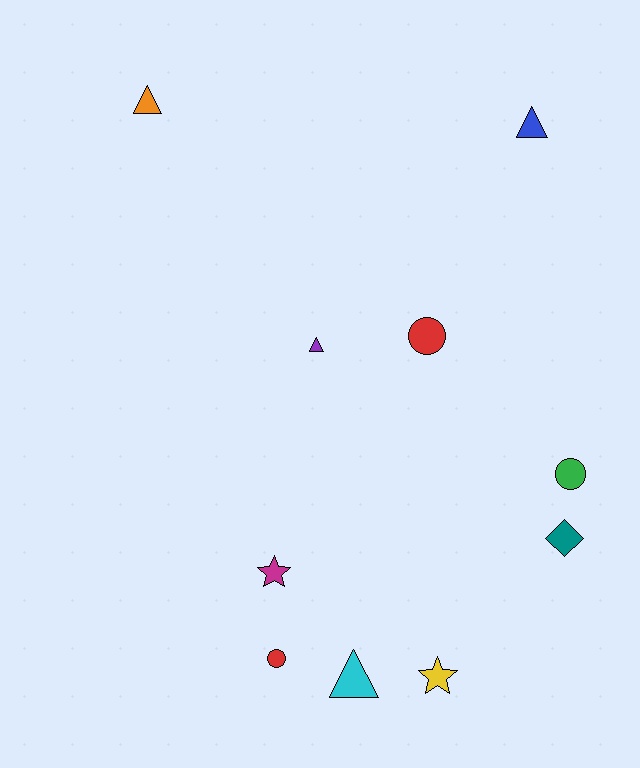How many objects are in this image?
There are 10 objects.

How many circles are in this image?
There are 3 circles.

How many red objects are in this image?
There are 2 red objects.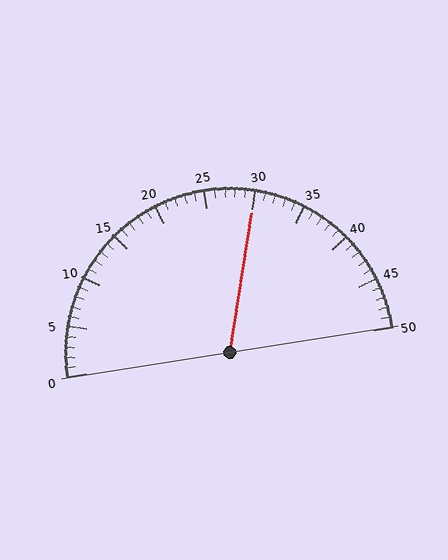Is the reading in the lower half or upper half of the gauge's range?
The reading is in the upper half of the range (0 to 50).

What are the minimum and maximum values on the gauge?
The gauge ranges from 0 to 50.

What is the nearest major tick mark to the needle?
The nearest major tick mark is 30.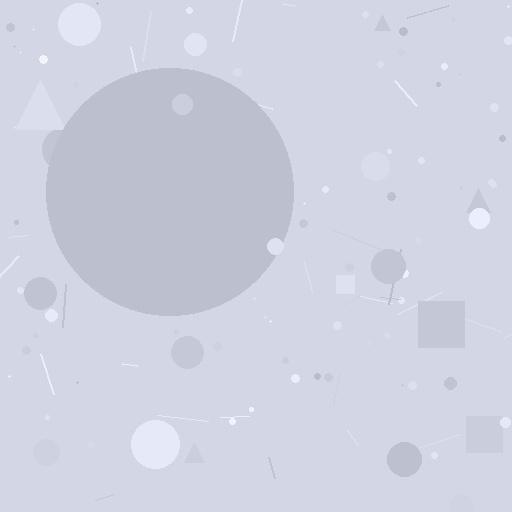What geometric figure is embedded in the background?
A circle is embedded in the background.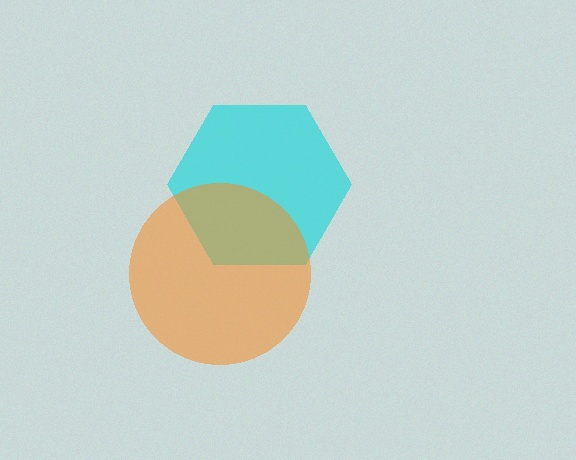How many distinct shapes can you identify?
There are 2 distinct shapes: a cyan hexagon, an orange circle.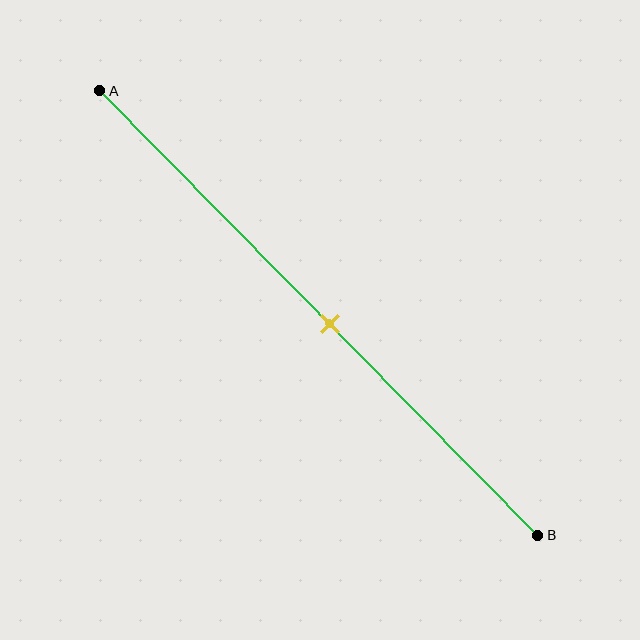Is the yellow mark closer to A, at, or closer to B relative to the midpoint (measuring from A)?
The yellow mark is approximately at the midpoint of segment AB.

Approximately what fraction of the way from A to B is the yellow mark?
The yellow mark is approximately 50% of the way from A to B.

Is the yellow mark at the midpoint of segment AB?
Yes, the mark is approximately at the midpoint.